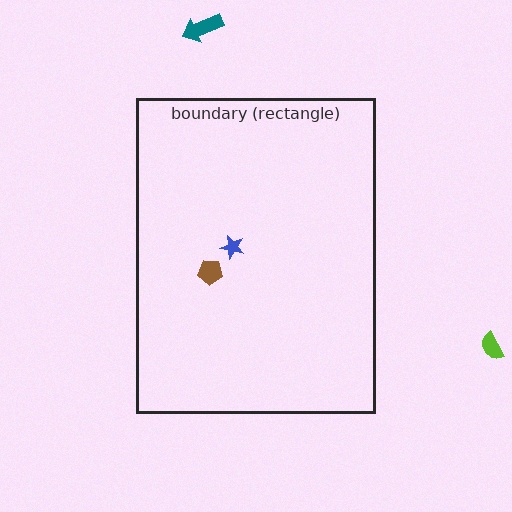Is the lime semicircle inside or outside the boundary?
Outside.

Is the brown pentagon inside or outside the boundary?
Inside.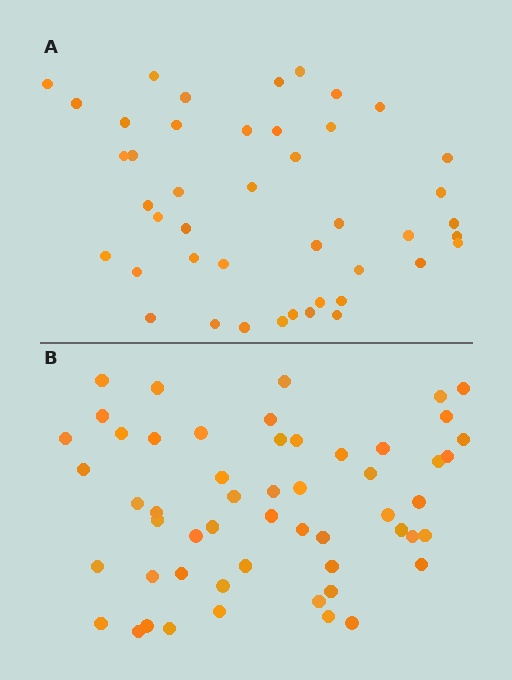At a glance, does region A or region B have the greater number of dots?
Region B (the bottom region) has more dots.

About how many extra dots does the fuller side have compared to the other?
Region B has roughly 10 or so more dots than region A.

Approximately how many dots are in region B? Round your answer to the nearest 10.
About 50 dots. (The exact count is 54, which rounds to 50.)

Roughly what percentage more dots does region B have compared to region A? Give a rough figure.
About 25% more.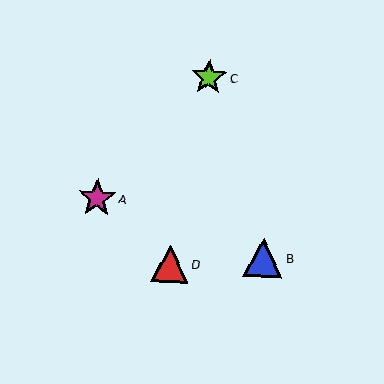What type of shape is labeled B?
Shape B is a blue triangle.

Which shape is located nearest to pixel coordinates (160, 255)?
The red triangle (labeled D) at (170, 264) is nearest to that location.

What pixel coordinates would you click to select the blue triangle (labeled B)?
Click at (263, 258) to select the blue triangle B.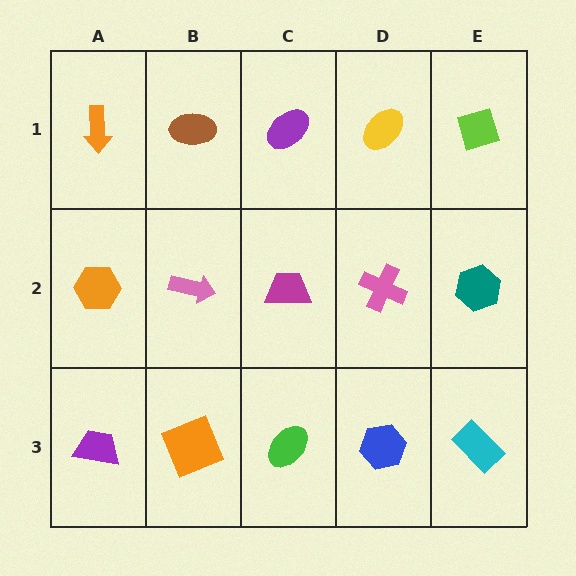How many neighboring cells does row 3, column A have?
2.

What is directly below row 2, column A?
A purple trapezoid.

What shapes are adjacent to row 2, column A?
An orange arrow (row 1, column A), a purple trapezoid (row 3, column A), a pink arrow (row 2, column B).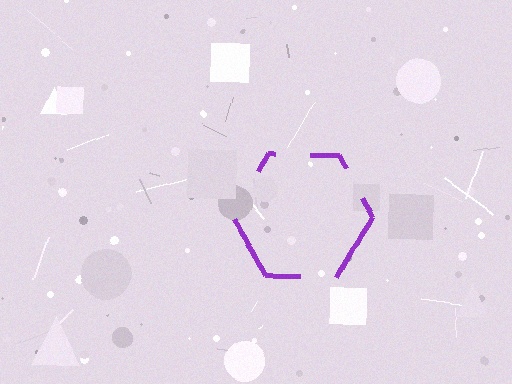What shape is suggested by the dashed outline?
The dashed outline suggests a hexagon.